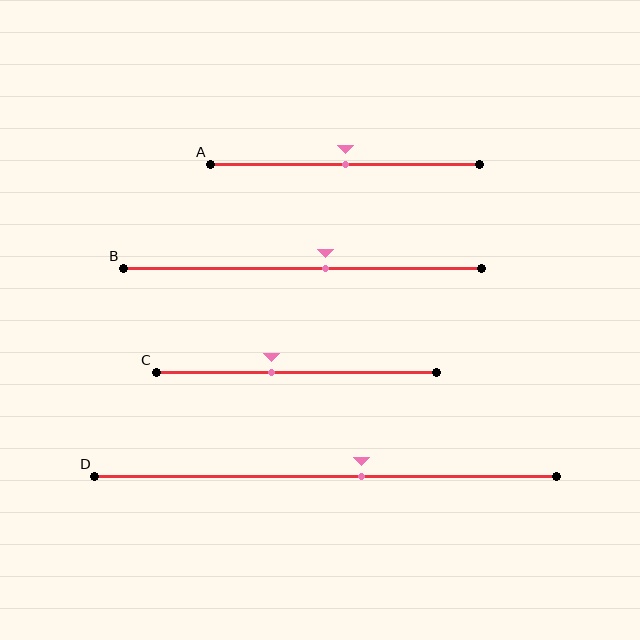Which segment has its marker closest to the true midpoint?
Segment A has its marker closest to the true midpoint.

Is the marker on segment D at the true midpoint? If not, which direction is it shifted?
No, the marker on segment D is shifted to the right by about 8% of the segment length.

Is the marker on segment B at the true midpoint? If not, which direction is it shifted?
No, the marker on segment B is shifted to the right by about 6% of the segment length.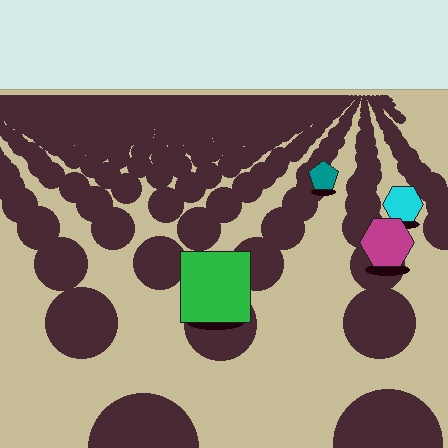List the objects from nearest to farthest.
From nearest to farthest: the green square, the magenta hexagon, the cyan hexagon, the teal pentagon.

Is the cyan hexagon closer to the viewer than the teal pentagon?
Yes. The cyan hexagon is closer — you can tell from the texture gradient: the ground texture is coarser near it.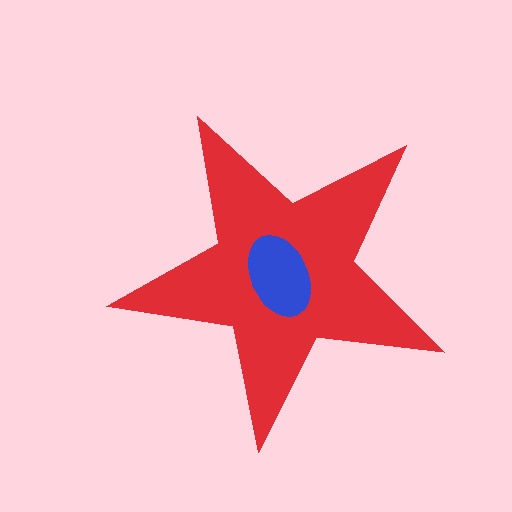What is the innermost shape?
The blue ellipse.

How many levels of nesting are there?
2.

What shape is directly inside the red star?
The blue ellipse.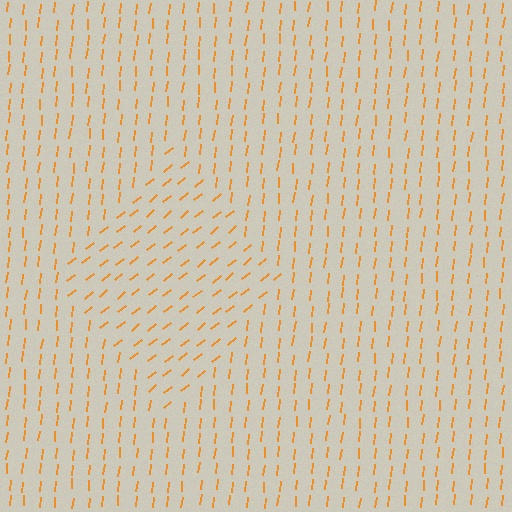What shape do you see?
I see a diamond.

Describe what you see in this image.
The image is filled with small orange line segments. A diamond region in the image has lines oriented differently from the surrounding lines, creating a visible texture boundary.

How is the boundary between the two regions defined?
The boundary is defined purely by a change in line orientation (approximately 45 degrees difference). All lines are the same color and thickness.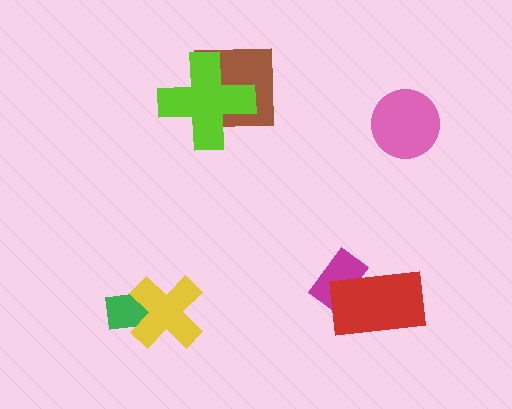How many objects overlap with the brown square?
1 object overlaps with the brown square.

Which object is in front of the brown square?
The lime cross is in front of the brown square.